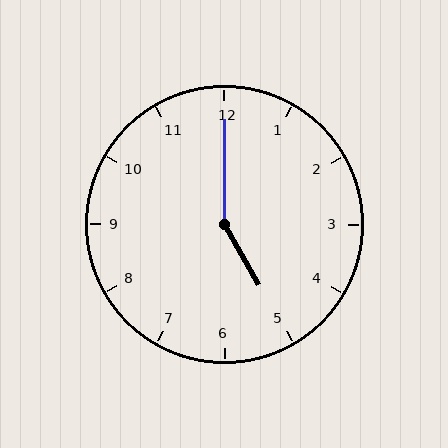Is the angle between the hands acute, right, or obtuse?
It is obtuse.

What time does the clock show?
5:00.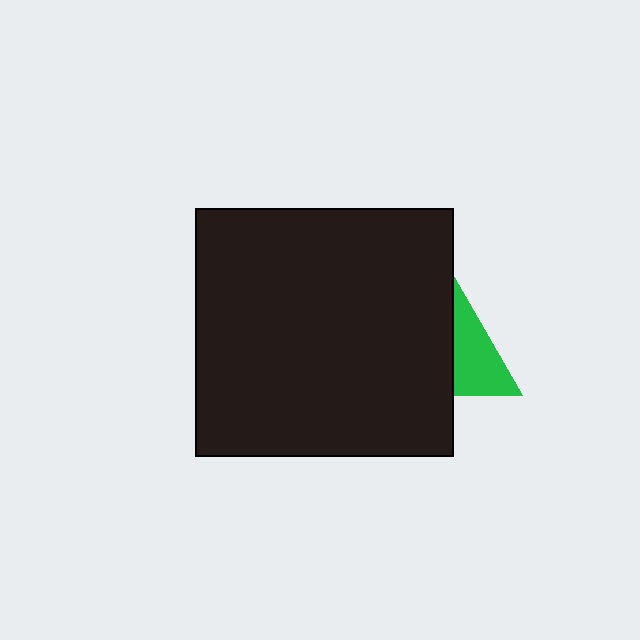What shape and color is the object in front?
The object in front is a black rectangle.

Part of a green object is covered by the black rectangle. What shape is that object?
It is a triangle.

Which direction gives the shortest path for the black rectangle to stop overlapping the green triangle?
Moving left gives the shortest separation.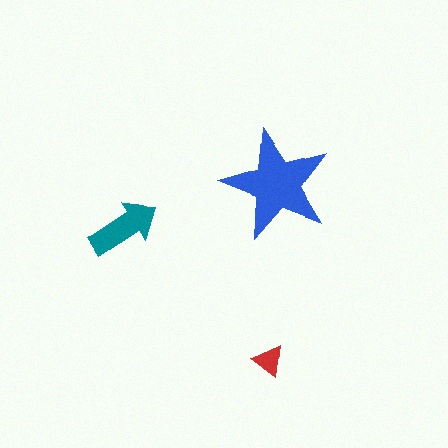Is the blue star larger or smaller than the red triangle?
Larger.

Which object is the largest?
The blue star.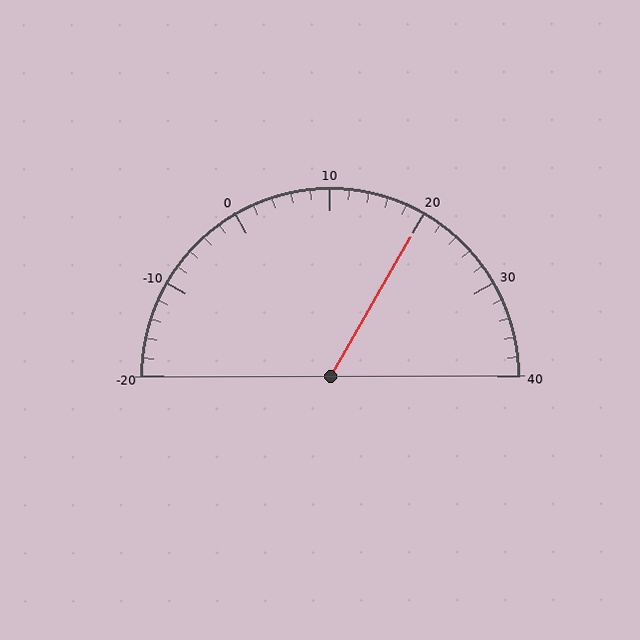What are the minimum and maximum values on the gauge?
The gauge ranges from -20 to 40.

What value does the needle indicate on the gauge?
The needle indicates approximately 20.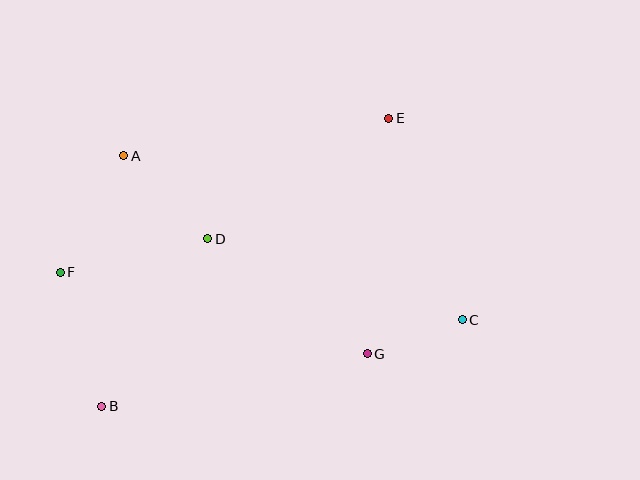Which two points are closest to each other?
Points C and G are closest to each other.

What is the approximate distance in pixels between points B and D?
The distance between B and D is approximately 198 pixels.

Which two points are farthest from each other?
Points B and E are farthest from each other.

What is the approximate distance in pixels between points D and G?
The distance between D and G is approximately 196 pixels.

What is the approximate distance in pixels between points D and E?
The distance between D and E is approximately 217 pixels.